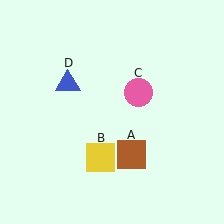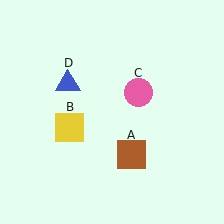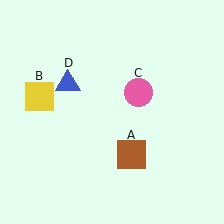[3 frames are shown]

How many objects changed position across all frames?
1 object changed position: yellow square (object B).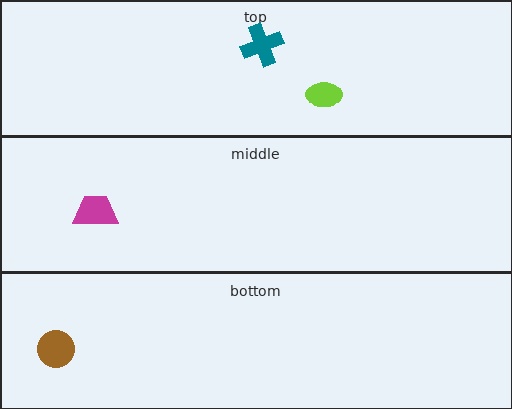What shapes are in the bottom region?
The brown circle.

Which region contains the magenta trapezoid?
The middle region.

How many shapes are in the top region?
2.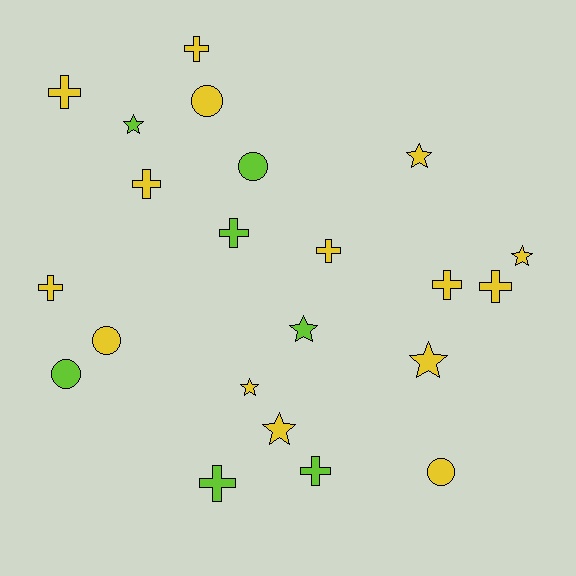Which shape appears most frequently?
Cross, with 10 objects.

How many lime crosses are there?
There are 3 lime crosses.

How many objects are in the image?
There are 22 objects.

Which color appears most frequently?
Yellow, with 15 objects.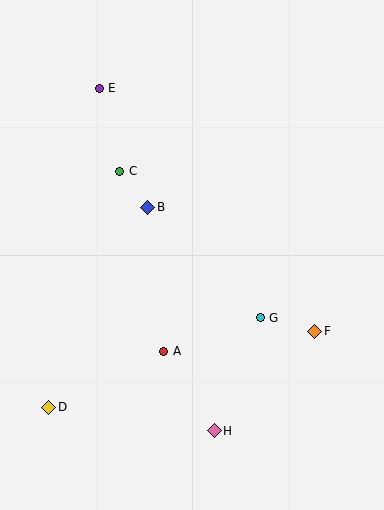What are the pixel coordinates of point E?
Point E is at (99, 88).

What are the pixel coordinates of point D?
Point D is at (49, 407).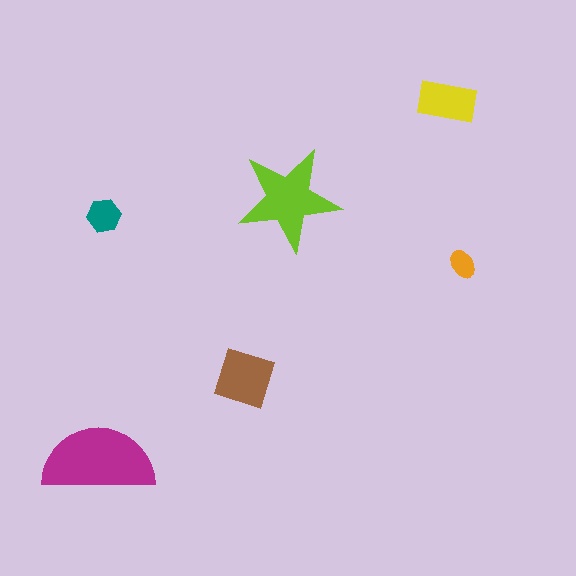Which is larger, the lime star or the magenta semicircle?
The magenta semicircle.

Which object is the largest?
The magenta semicircle.